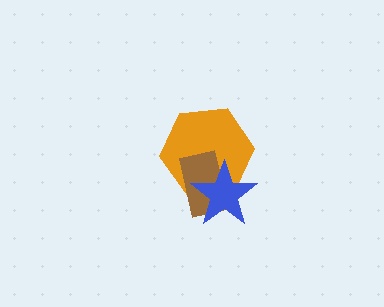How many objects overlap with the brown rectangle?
2 objects overlap with the brown rectangle.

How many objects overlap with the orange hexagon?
2 objects overlap with the orange hexagon.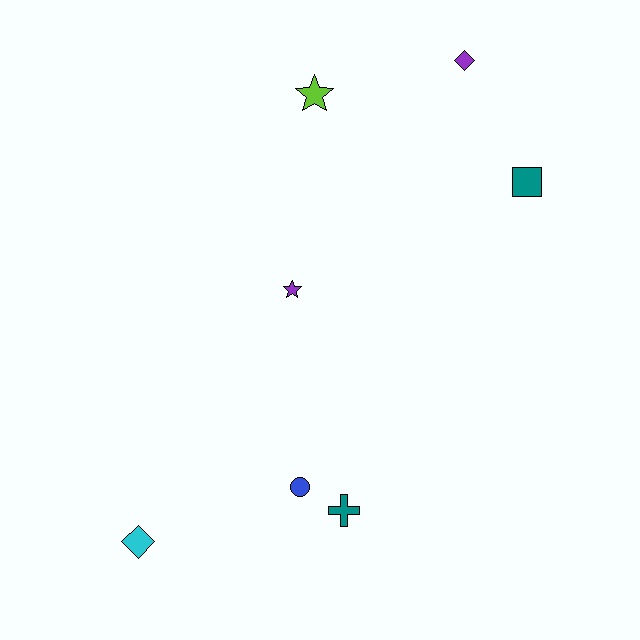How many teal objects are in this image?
There are 2 teal objects.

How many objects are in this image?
There are 7 objects.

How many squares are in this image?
There is 1 square.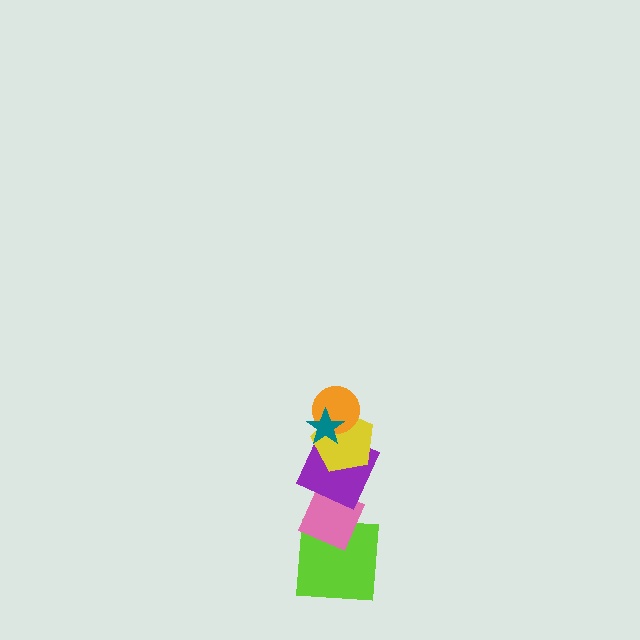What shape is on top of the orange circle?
The teal star is on top of the orange circle.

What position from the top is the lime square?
The lime square is 6th from the top.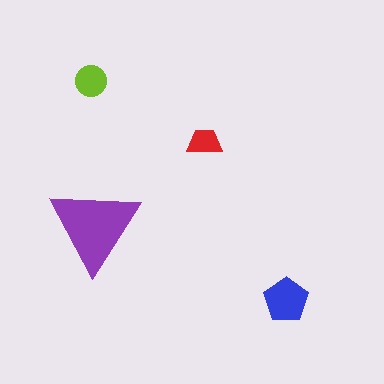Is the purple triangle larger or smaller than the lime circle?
Larger.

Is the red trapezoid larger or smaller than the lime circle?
Smaller.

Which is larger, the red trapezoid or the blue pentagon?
The blue pentagon.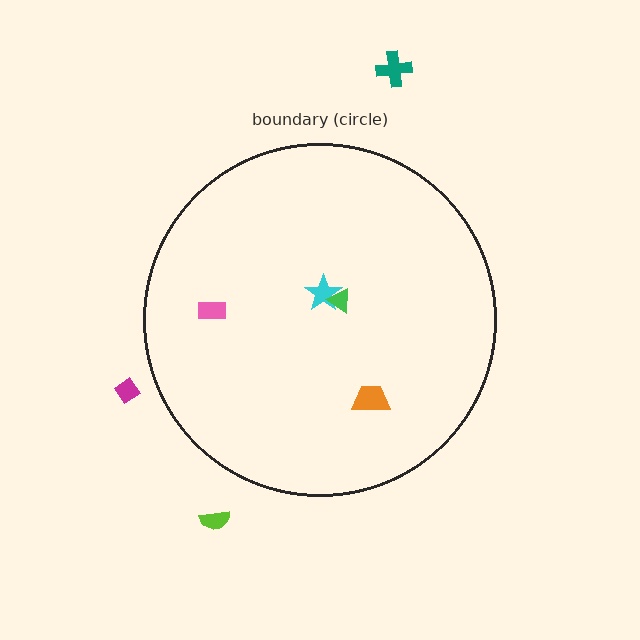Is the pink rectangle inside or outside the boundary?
Inside.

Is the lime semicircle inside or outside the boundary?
Outside.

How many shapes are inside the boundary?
4 inside, 3 outside.